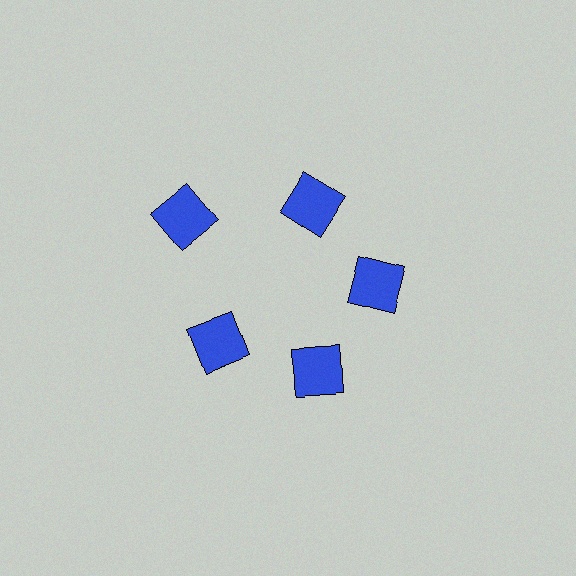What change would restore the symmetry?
The symmetry would be restored by moving it inward, back onto the ring so that all 5 squares sit at equal angles and equal distance from the center.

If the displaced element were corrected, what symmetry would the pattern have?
It would have 5-fold rotational symmetry — the pattern would map onto itself every 72 degrees.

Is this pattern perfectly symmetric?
No. The 5 blue squares are arranged in a ring, but one element near the 10 o'clock position is pushed outward from the center, breaking the 5-fold rotational symmetry.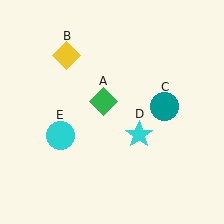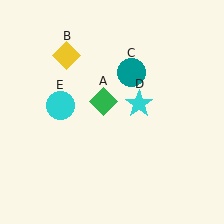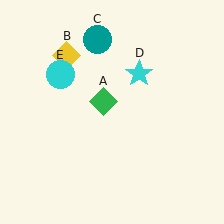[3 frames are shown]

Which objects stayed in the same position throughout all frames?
Green diamond (object A) and yellow diamond (object B) remained stationary.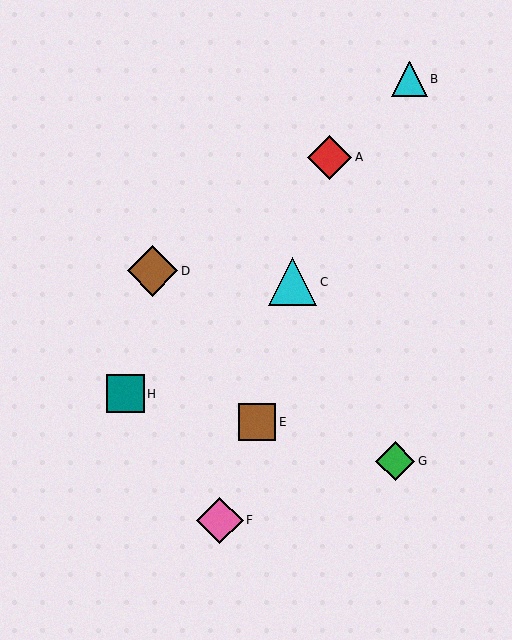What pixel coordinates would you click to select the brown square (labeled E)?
Click at (257, 422) to select the brown square E.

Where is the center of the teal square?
The center of the teal square is at (125, 394).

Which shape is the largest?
The brown diamond (labeled D) is the largest.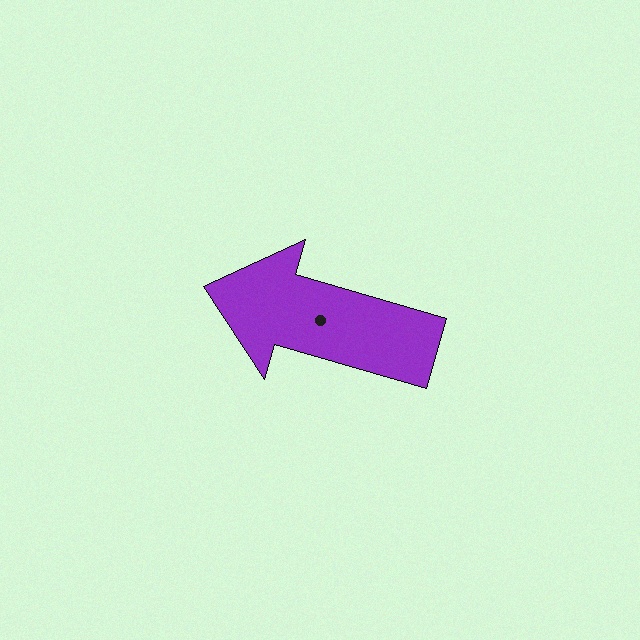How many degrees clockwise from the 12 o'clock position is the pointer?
Approximately 286 degrees.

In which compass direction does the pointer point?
West.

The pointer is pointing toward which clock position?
Roughly 10 o'clock.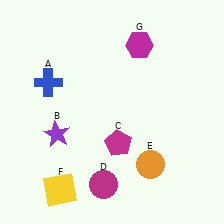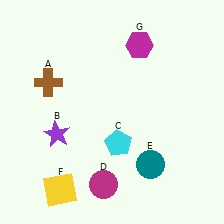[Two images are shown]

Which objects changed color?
A changed from blue to brown. C changed from magenta to cyan. E changed from orange to teal.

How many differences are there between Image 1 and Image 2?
There are 3 differences between the two images.